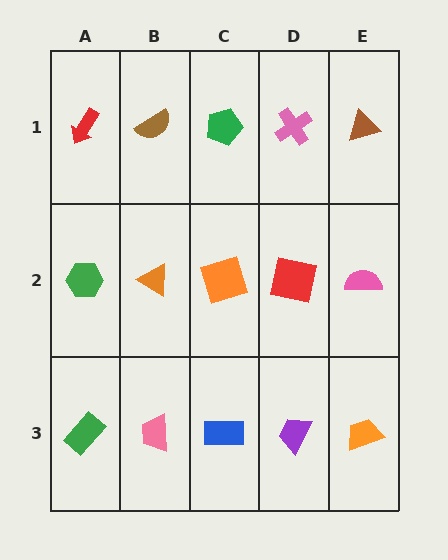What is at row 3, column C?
A blue rectangle.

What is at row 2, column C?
An orange square.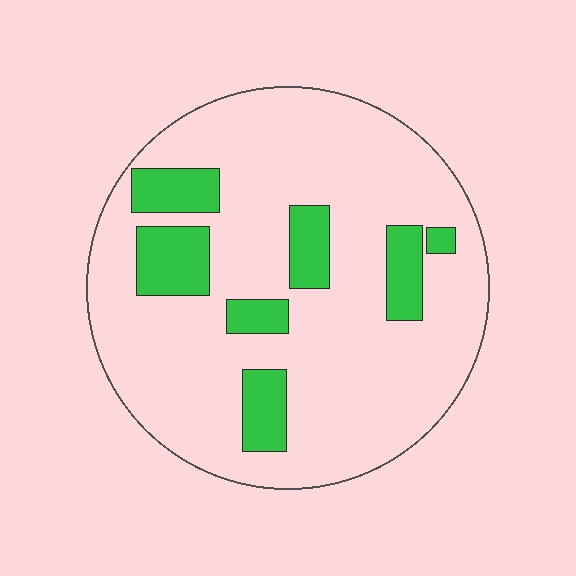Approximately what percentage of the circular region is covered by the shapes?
Approximately 20%.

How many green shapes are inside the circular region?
7.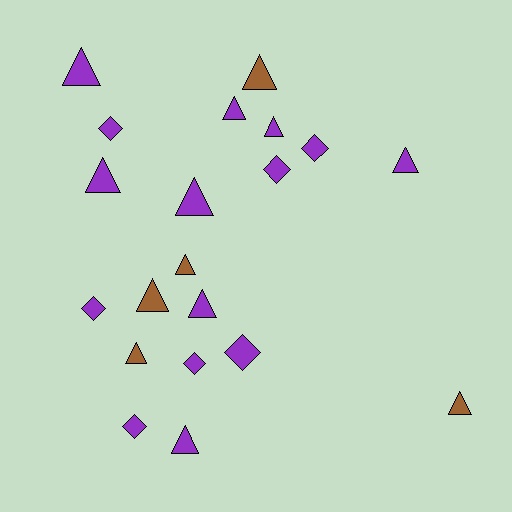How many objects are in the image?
There are 20 objects.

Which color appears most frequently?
Purple, with 15 objects.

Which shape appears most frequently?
Triangle, with 13 objects.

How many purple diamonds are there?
There are 7 purple diamonds.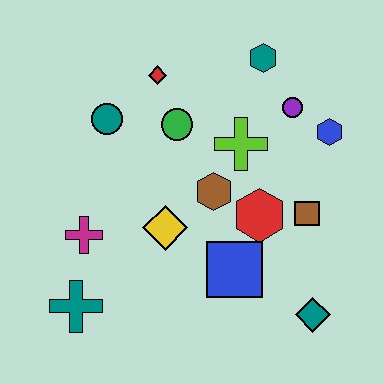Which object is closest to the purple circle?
The blue hexagon is closest to the purple circle.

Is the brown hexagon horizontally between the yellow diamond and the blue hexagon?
Yes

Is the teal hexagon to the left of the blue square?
No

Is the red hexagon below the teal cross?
No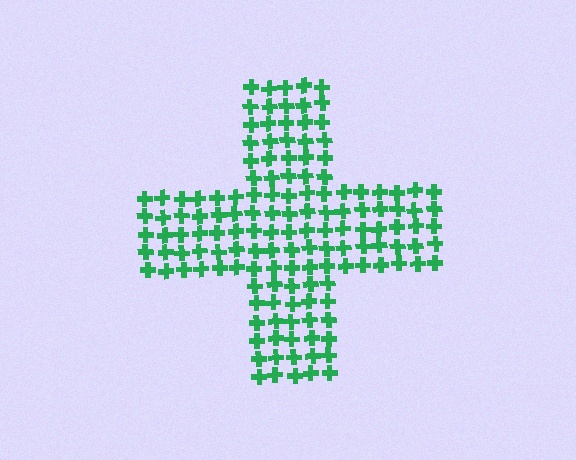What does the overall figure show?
The overall figure shows a cross.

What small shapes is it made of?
It is made of small crosses.